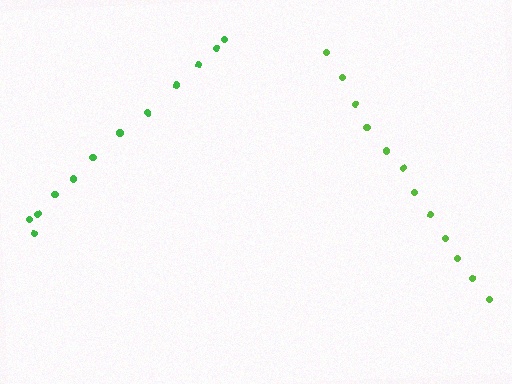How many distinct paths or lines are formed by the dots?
There are 2 distinct paths.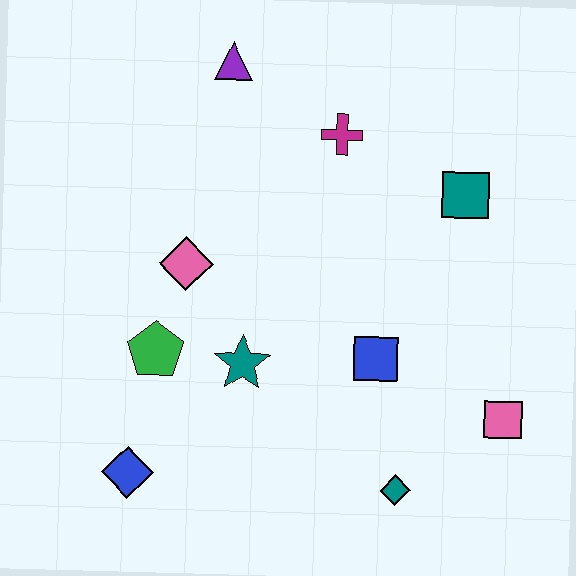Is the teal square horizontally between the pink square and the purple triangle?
Yes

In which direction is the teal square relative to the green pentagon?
The teal square is to the right of the green pentagon.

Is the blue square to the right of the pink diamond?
Yes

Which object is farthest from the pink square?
The purple triangle is farthest from the pink square.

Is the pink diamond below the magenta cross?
Yes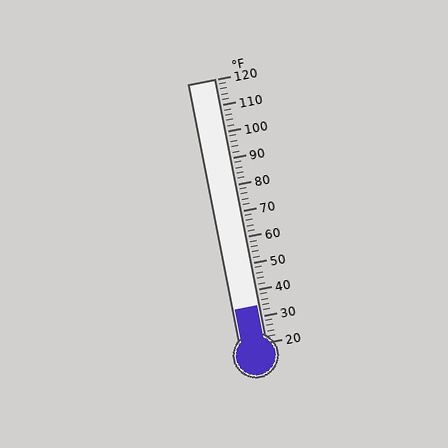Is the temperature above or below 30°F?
The temperature is above 30°F.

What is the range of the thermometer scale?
The thermometer scale ranges from 20°F to 120°F.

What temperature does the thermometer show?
The thermometer shows approximately 34°F.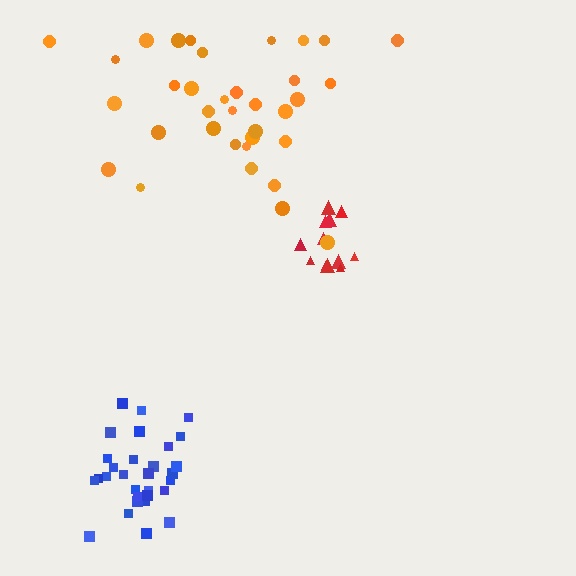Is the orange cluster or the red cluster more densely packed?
Red.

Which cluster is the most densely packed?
Blue.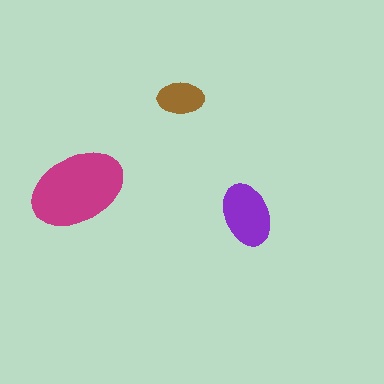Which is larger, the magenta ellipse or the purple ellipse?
The magenta one.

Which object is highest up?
The brown ellipse is topmost.